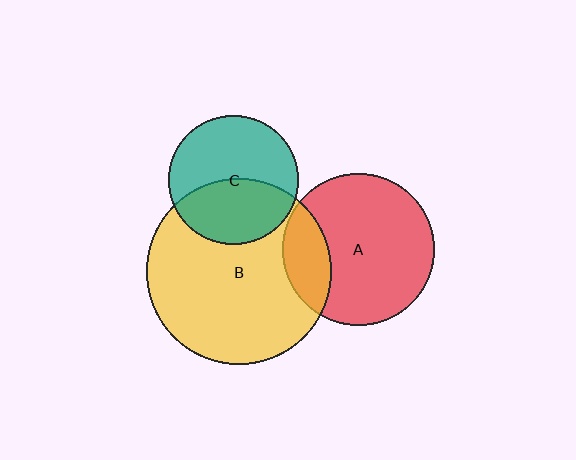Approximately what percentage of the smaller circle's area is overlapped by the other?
Approximately 20%.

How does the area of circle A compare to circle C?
Approximately 1.4 times.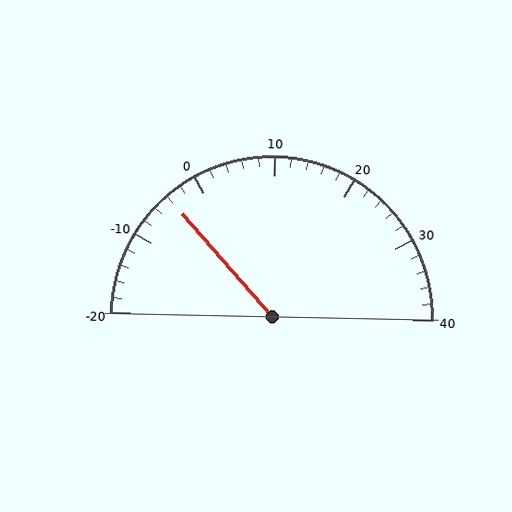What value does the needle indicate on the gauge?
The needle indicates approximately -4.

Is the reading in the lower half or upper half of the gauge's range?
The reading is in the lower half of the range (-20 to 40).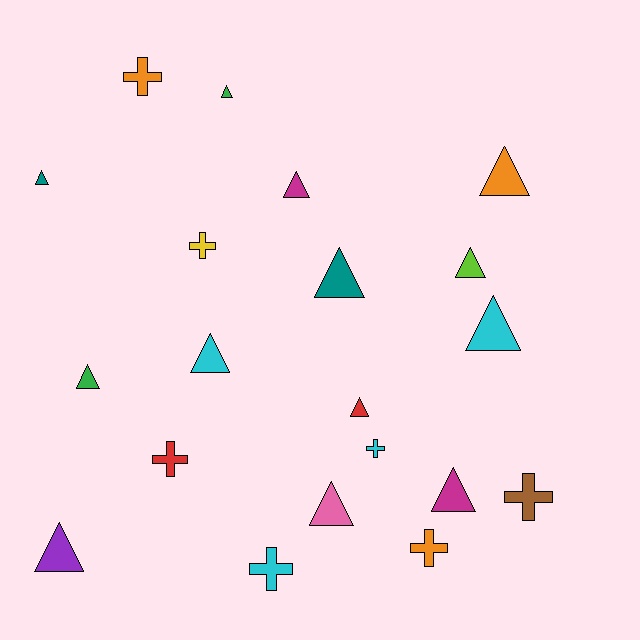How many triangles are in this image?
There are 13 triangles.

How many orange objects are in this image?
There are 3 orange objects.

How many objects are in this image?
There are 20 objects.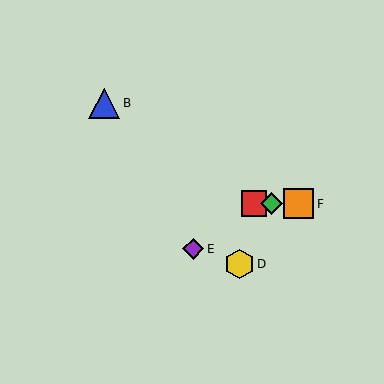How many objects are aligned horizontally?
3 objects (A, C, F) are aligned horizontally.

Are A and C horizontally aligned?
Yes, both are at y≈204.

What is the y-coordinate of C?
Object C is at y≈204.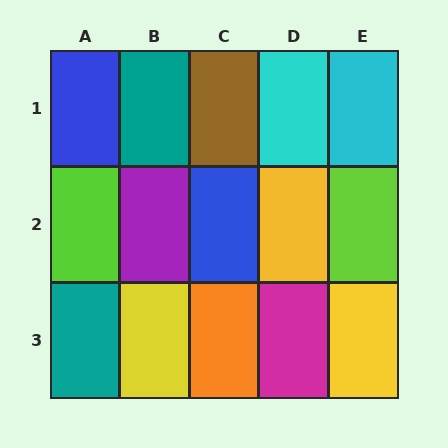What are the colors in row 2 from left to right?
Lime, purple, blue, yellow, lime.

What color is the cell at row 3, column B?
Yellow.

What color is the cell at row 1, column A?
Blue.